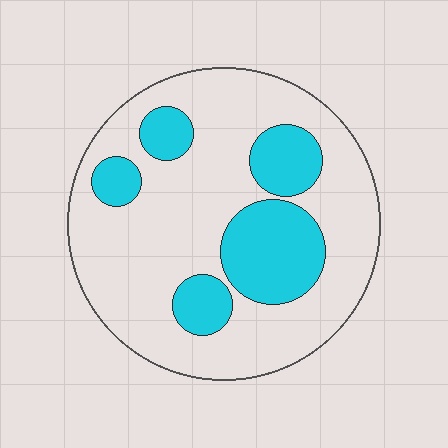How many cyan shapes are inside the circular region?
5.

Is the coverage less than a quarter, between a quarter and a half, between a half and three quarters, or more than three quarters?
Between a quarter and a half.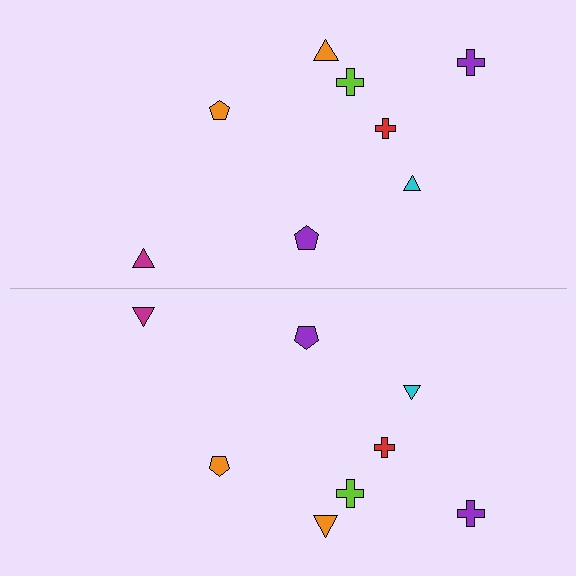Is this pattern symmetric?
Yes, this pattern has bilateral (reflection) symmetry.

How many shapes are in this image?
There are 16 shapes in this image.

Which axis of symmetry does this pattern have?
The pattern has a horizontal axis of symmetry running through the center of the image.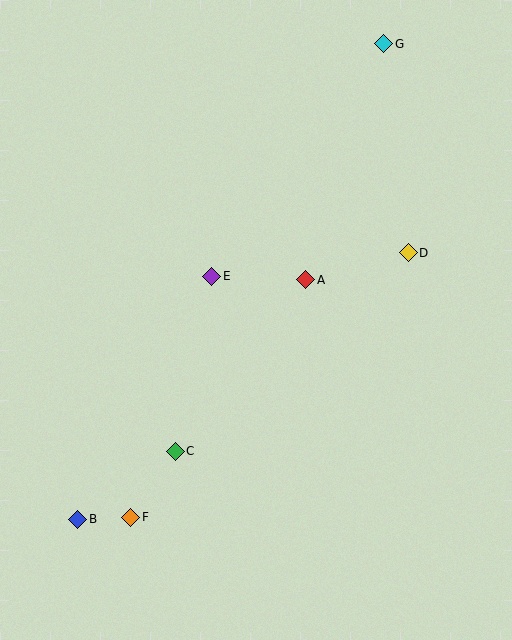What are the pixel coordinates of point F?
Point F is at (131, 517).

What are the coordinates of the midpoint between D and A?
The midpoint between D and A is at (357, 266).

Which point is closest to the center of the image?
Point E at (212, 276) is closest to the center.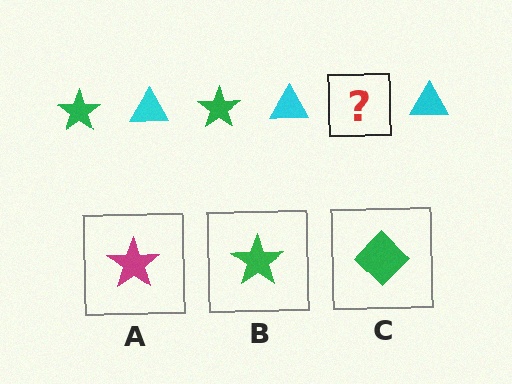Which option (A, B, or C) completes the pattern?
B.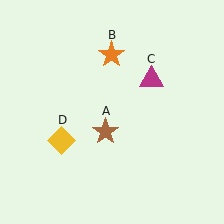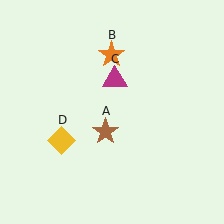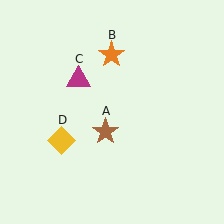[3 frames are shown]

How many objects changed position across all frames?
1 object changed position: magenta triangle (object C).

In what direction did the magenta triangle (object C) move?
The magenta triangle (object C) moved left.